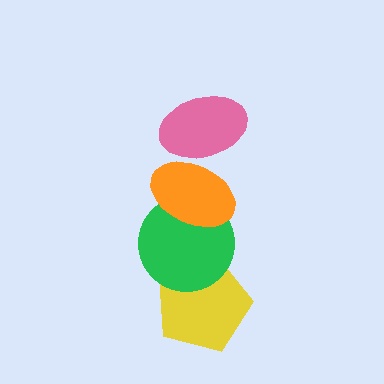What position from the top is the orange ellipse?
The orange ellipse is 2nd from the top.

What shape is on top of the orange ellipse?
The pink ellipse is on top of the orange ellipse.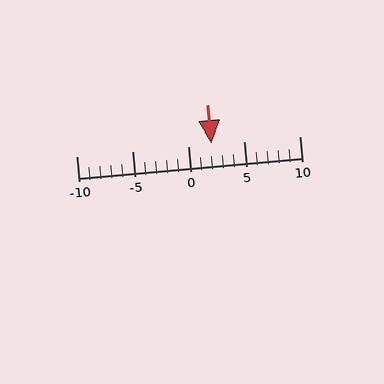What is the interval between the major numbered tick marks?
The major tick marks are spaced 5 units apart.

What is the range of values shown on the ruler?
The ruler shows values from -10 to 10.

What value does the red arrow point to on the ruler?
The red arrow points to approximately 2.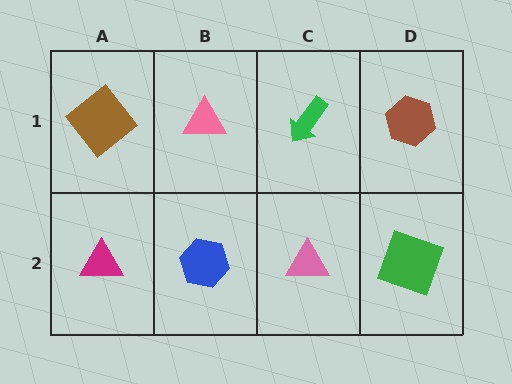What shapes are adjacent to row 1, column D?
A green square (row 2, column D), a green arrow (row 1, column C).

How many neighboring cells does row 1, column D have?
2.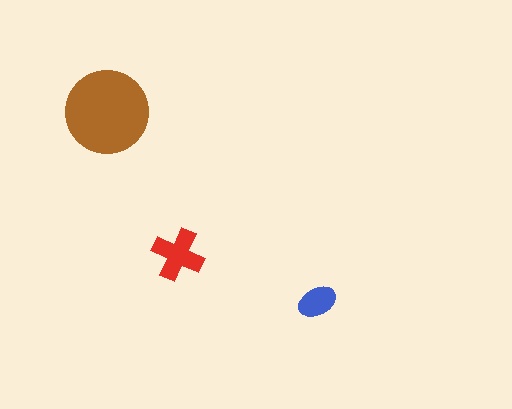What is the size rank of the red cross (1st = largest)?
2nd.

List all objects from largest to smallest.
The brown circle, the red cross, the blue ellipse.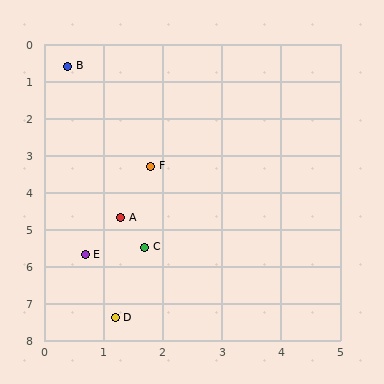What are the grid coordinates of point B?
Point B is at approximately (0.4, 0.6).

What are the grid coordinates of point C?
Point C is at approximately (1.7, 5.5).